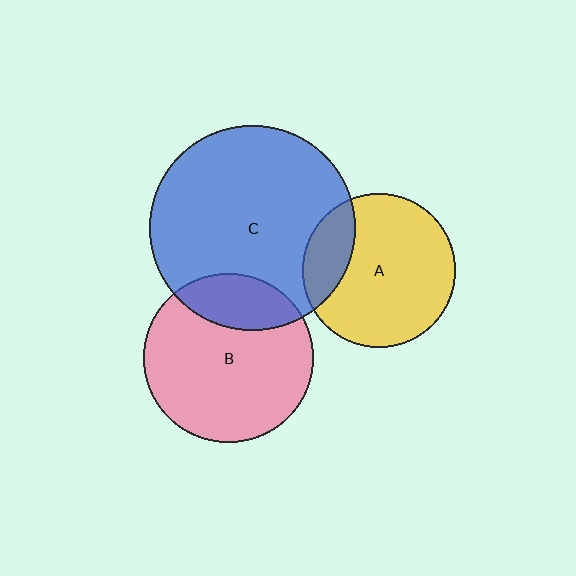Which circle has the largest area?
Circle C (blue).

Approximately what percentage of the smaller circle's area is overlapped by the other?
Approximately 20%.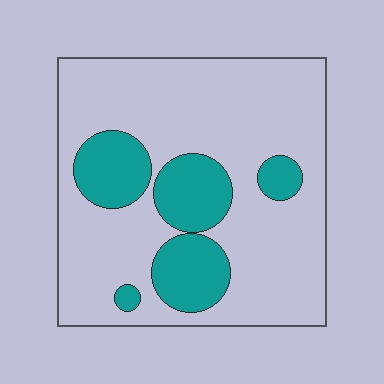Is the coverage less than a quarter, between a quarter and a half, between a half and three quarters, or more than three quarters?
Less than a quarter.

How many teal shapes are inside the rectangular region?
5.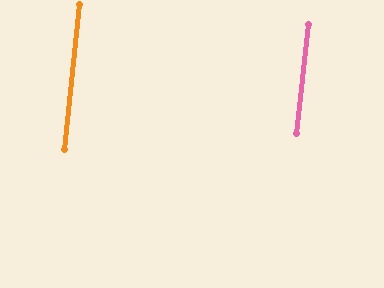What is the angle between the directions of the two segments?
Approximately 0 degrees.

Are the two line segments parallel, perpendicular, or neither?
Parallel — their directions differ by only 0.2°.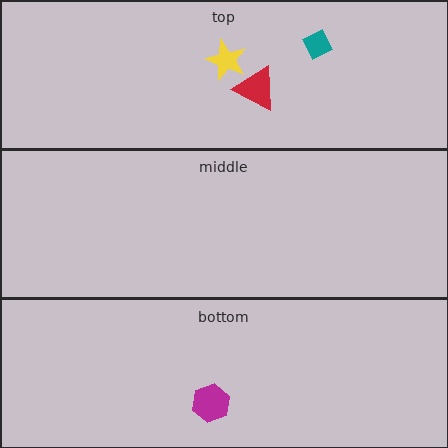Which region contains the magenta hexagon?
The bottom region.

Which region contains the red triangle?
The top region.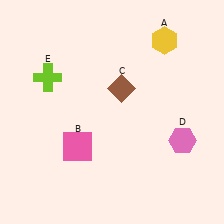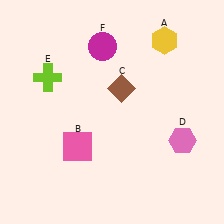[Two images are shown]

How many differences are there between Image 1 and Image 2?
There is 1 difference between the two images.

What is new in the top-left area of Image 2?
A magenta circle (F) was added in the top-left area of Image 2.